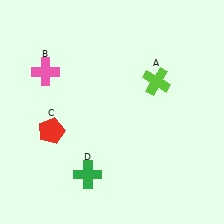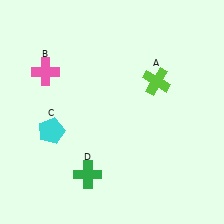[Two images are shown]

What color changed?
The pentagon (C) changed from red in Image 1 to cyan in Image 2.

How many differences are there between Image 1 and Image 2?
There is 1 difference between the two images.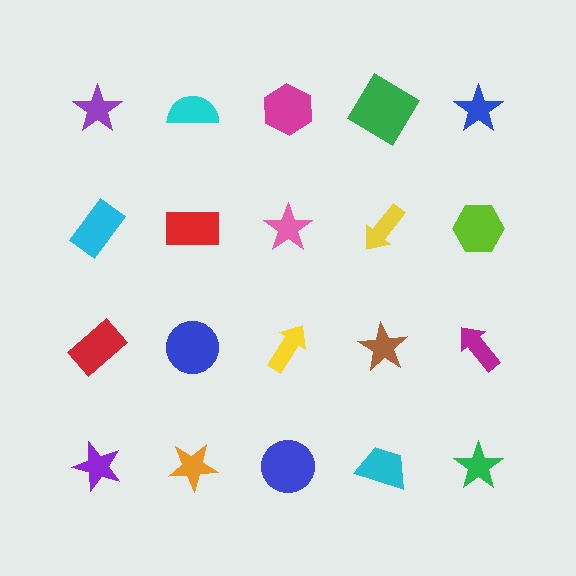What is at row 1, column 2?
A cyan semicircle.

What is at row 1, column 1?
A purple star.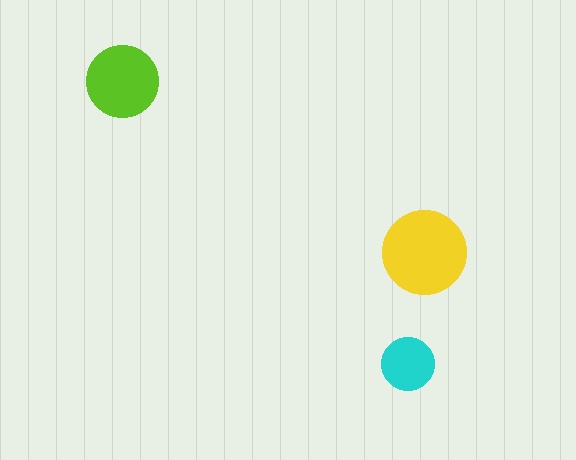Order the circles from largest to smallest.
the yellow one, the lime one, the cyan one.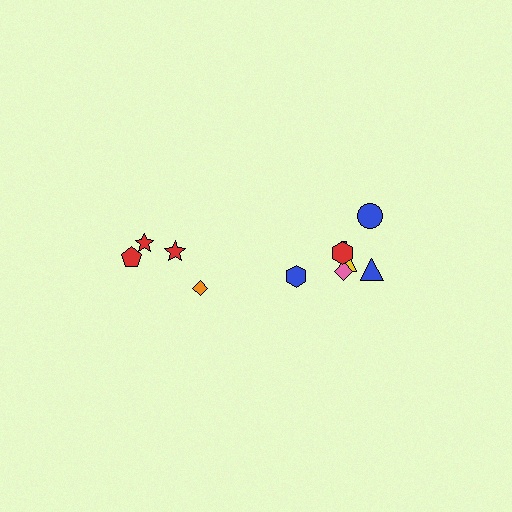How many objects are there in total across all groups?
There are 11 objects.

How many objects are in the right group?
There are 7 objects.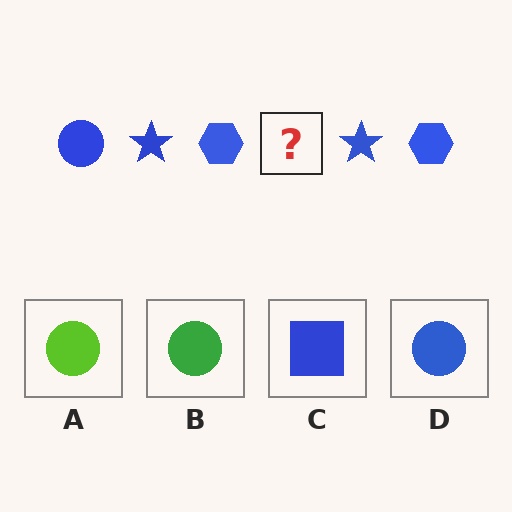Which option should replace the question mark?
Option D.